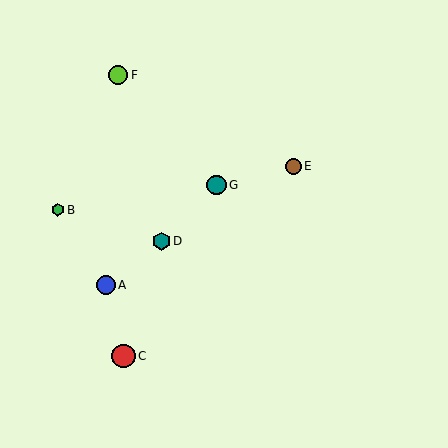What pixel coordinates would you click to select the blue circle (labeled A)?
Click at (106, 285) to select the blue circle A.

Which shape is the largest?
The red circle (labeled C) is the largest.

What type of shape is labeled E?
Shape E is a brown circle.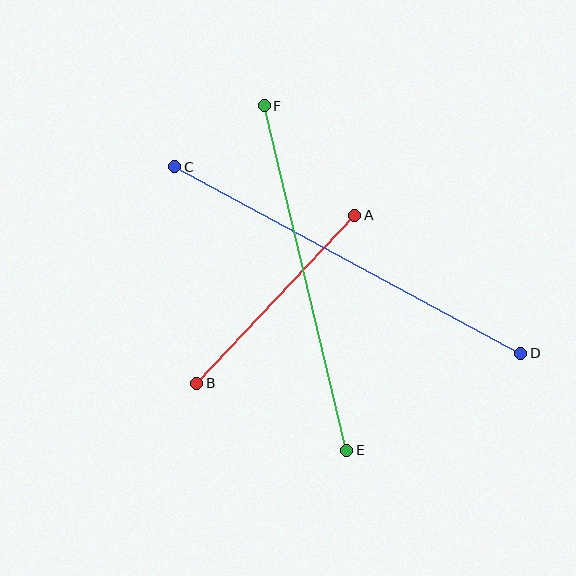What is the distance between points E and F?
The distance is approximately 354 pixels.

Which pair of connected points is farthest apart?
Points C and D are farthest apart.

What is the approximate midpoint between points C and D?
The midpoint is at approximately (348, 260) pixels.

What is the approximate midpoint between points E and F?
The midpoint is at approximately (306, 278) pixels.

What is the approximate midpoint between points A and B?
The midpoint is at approximately (276, 299) pixels.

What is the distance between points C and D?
The distance is approximately 393 pixels.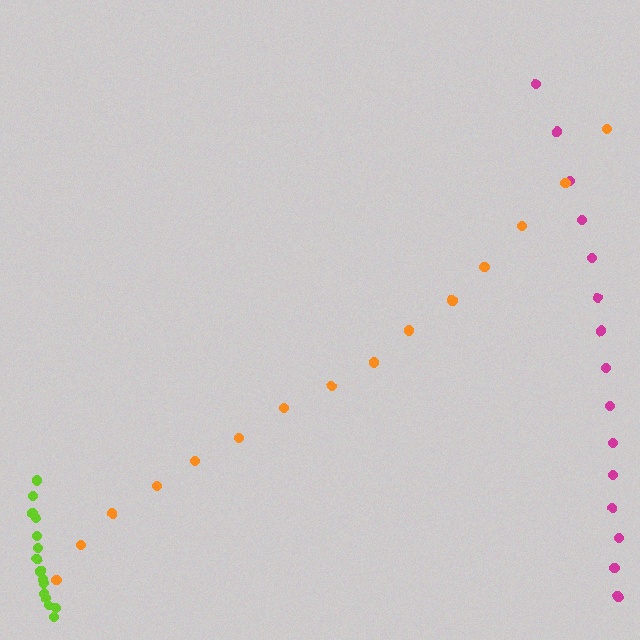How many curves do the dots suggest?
There are 3 distinct paths.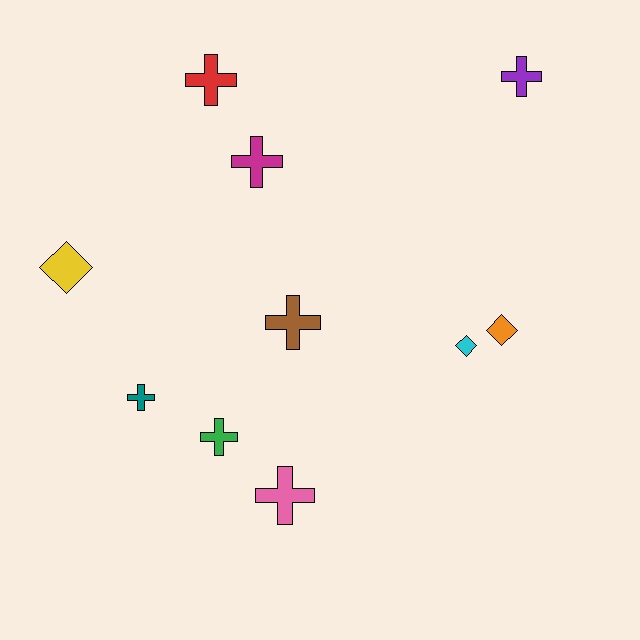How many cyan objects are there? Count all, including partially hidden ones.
There is 1 cyan object.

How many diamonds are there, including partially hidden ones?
There are 3 diamonds.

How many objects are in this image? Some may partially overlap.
There are 10 objects.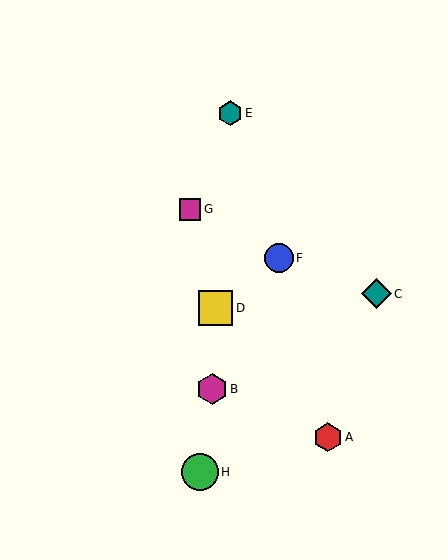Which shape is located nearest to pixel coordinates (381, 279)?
The teal diamond (labeled C) at (376, 294) is nearest to that location.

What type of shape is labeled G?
Shape G is a magenta square.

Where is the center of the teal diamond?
The center of the teal diamond is at (376, 294).